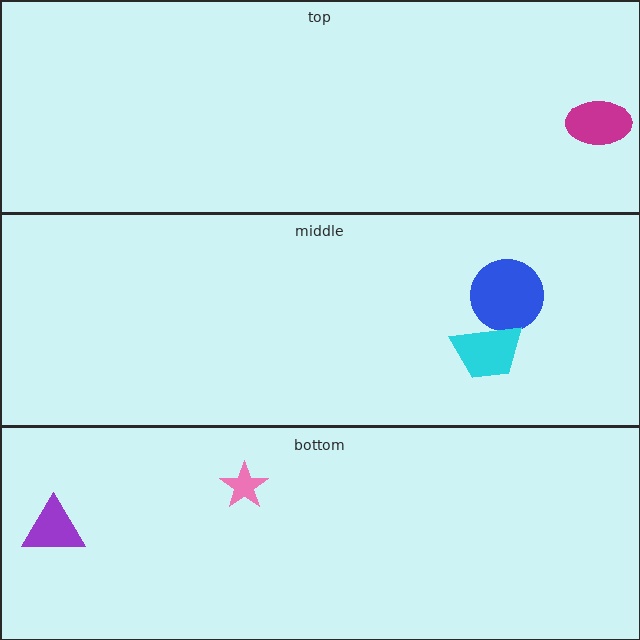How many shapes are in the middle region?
2.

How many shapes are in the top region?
1.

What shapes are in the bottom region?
The purple triangle, the pink star.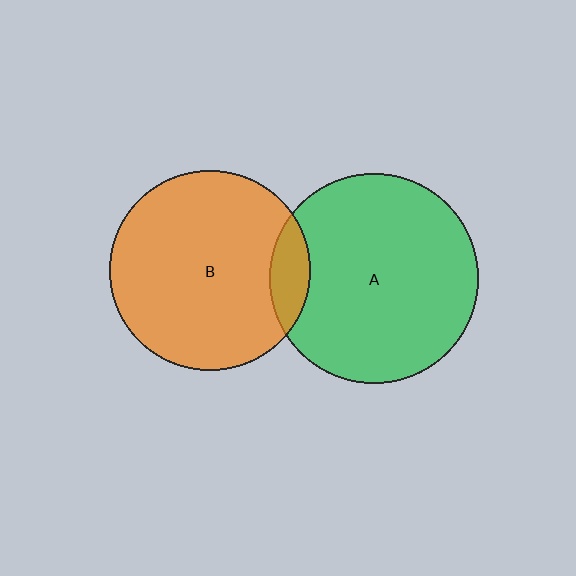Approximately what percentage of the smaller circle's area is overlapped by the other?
Approximately 10%.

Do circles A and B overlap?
Yes.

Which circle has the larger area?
Circle A (green).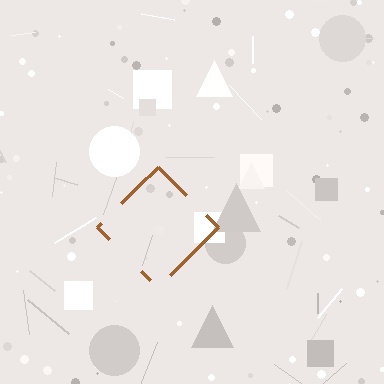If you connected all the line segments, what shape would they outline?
They would outline a diamond.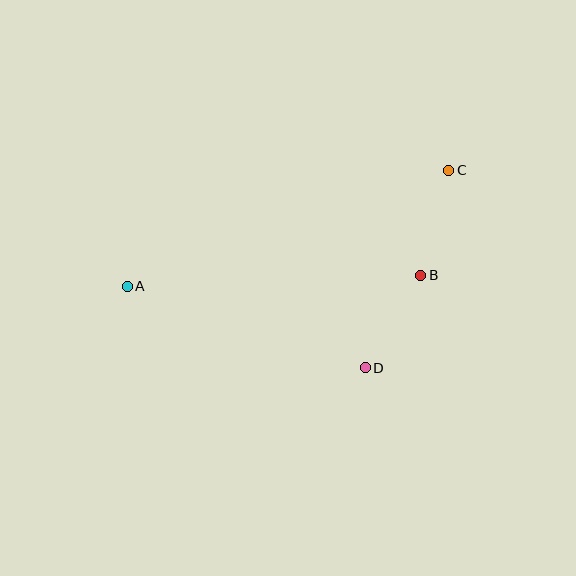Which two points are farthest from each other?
Points A and C are farthest from each other.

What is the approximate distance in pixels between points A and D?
The distance between A and D is approximately 252 pixels.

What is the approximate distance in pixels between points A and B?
The distance between A and B is approximately 294 pixels.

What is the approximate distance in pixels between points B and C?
The distance between B and C is approximately 109 pixels.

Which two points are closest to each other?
Points B and D are closest to each other.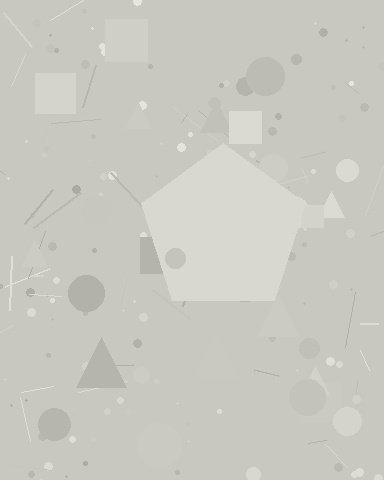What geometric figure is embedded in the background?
A pentagon is embedded in the background.